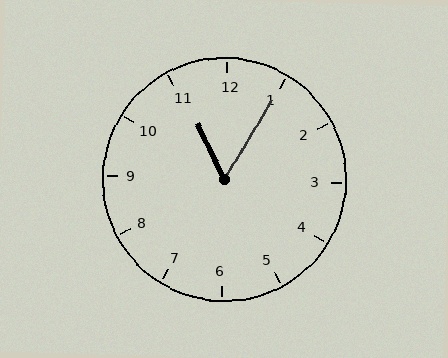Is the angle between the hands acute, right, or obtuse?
It is acute.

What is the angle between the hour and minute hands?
Approximately 58 degrees.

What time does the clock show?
11:05.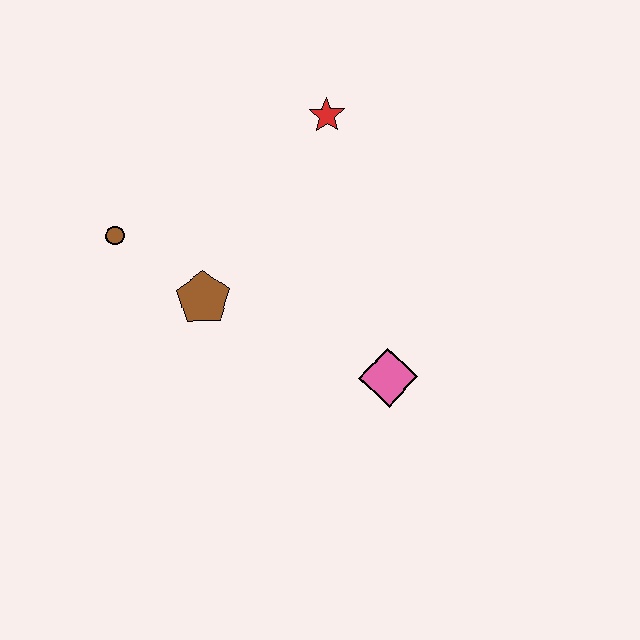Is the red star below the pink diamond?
No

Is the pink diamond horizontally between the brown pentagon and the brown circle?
No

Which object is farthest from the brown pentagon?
The red star is farthest from the brown pentagon.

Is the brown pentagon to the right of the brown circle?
Yes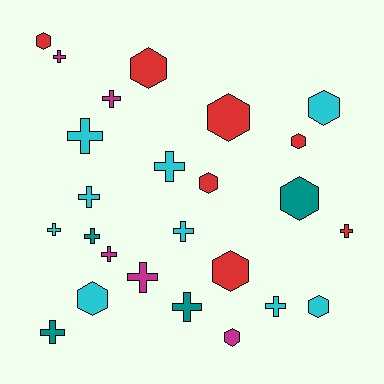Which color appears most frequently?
Cyan, with 9 objects.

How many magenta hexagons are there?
There is 1 magenta hexagon.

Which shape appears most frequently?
Cross, with 14 objects.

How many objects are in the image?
There are 25 objects.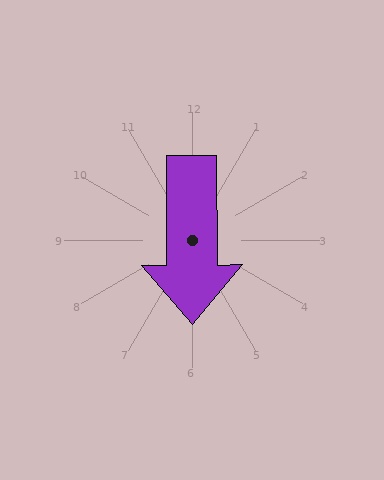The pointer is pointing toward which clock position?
Roughly 6 o'clock.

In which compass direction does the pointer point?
South.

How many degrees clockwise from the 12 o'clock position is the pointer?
Approximately 180 degrees.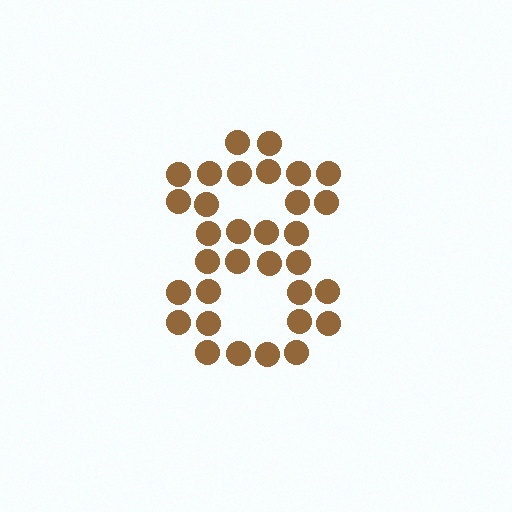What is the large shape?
The large shape is the digit 8.